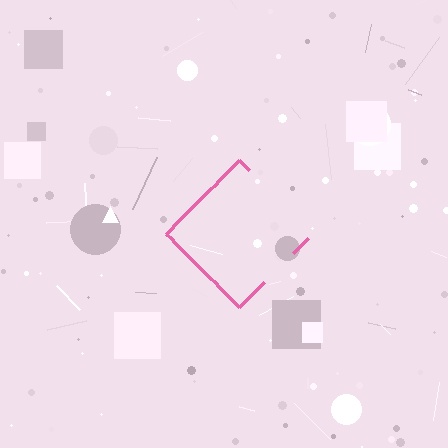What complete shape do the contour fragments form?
The contour fragments form a diamond.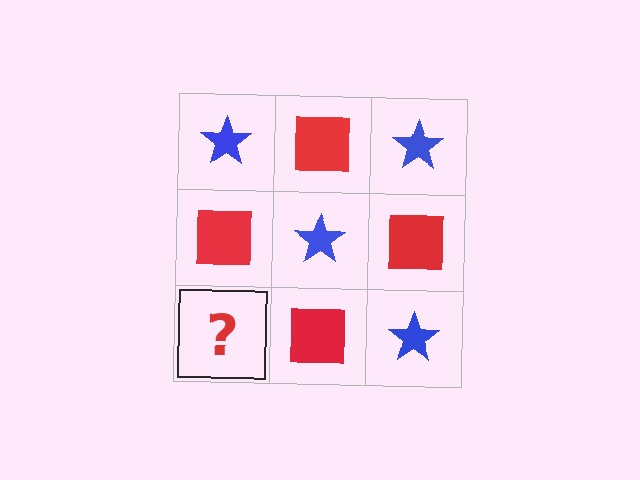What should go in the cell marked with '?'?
The missing cell should contain a blue star.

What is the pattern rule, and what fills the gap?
The rule is that it alternates blue star and red square in a checkerboard pattern. The gap should be filled with a blue star.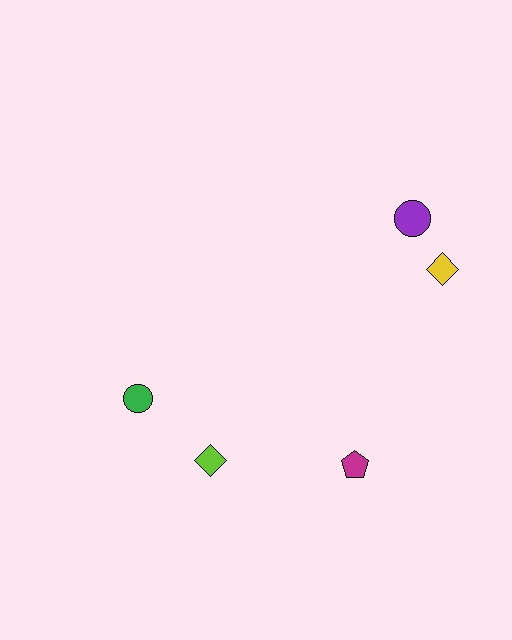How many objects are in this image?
There are 5 objects.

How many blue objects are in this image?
There are no blue objects.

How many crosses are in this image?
There are no crosses.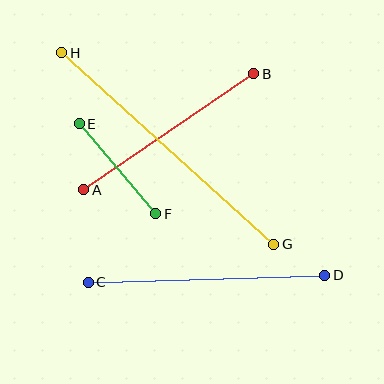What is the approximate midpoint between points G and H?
The midpoint is at approximately (168, 148) pixels.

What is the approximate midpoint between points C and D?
The midpoint is at approximately (206, 279) pixels.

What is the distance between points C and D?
The distance is approximately 237 pixels.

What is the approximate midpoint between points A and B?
The midpoint is at approximately (169, 132) pixels.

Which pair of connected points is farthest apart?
Points G and H are farthest apart.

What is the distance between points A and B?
The distance is approximately 206 pixels.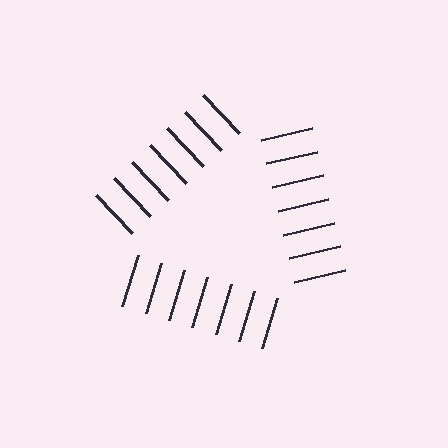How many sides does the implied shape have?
3 sides — the line-ends trace a triangle.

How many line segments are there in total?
21 — 7 along each of the 3 edges.